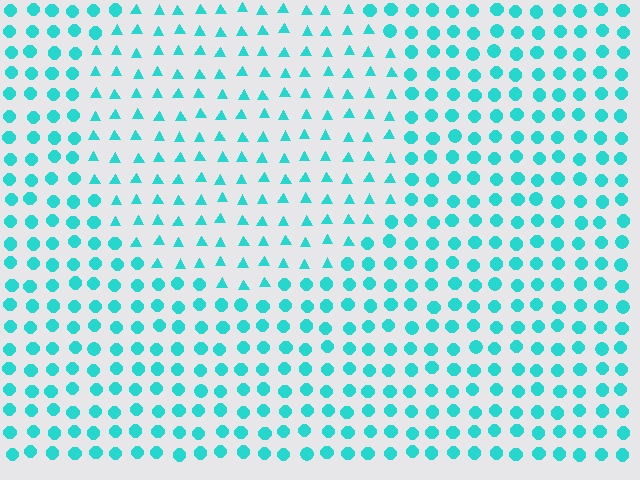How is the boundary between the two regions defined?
The boundary is defined by a change in element shape: triangles inside vs. circles outside. All elements share the same color and spacing.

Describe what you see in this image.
The image is filled with small cyan elements arranged in a uniform grid. A circle-shaped region contains triangles, while the surrounding area contains circles. The boundary is defined purely by the change in element shape.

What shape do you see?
I see a circle.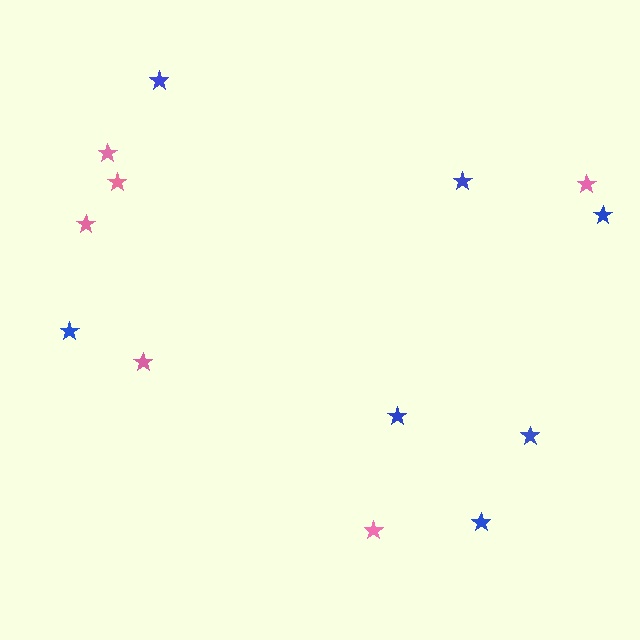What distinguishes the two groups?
There are 2 groups: one group of pink stars (6) and one group of blue stars (7).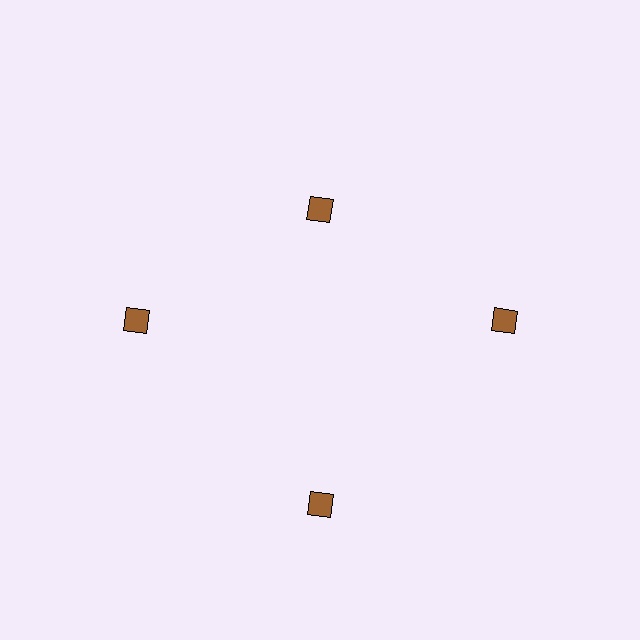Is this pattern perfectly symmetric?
No. The 4 brown diamonds are arranged in a ring, but one element near the 12 o'clock position is pulled inward toward the center, breaking the 4-fold rotational symmetry.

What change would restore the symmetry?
The symmetry would be restored by moving it outward, back onto the ring so that all 4 diamonds sit at equal angles and equal distance from the center.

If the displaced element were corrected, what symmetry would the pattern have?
It would have 4-fold rotational symmetry — the pattern would map onto itself every 90 degrees.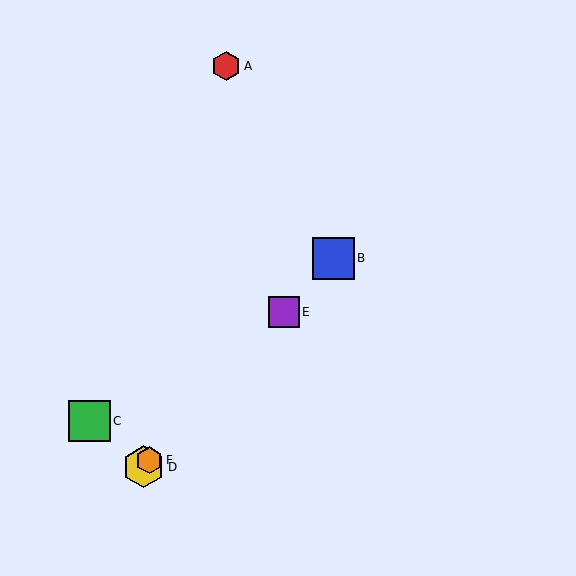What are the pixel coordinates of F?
Object F is at (149, 460).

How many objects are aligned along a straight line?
4 objects (B, D, E, F) are aligned along a straight line.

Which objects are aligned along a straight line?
Objects B, D, E, F are aligned along a straight line.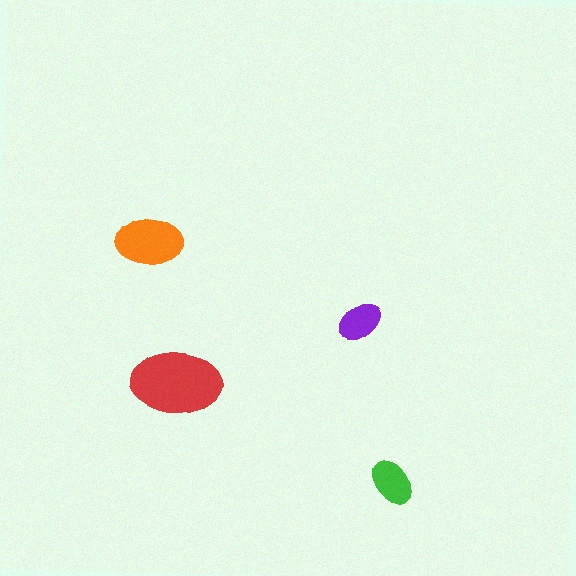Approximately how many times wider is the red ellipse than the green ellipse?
About 2 times wider.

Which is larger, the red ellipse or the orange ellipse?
The red one.